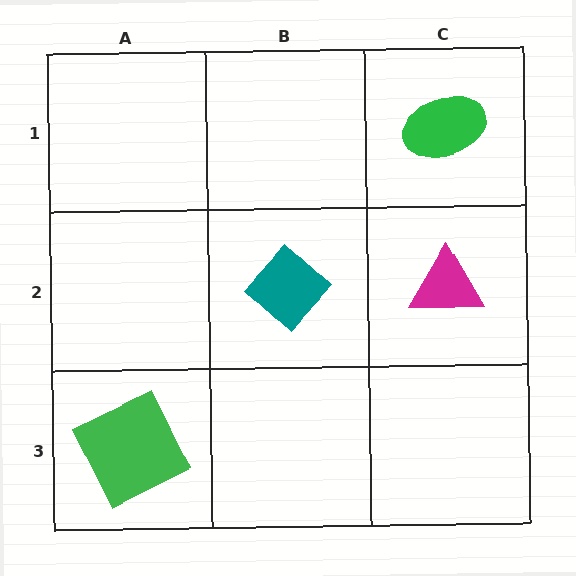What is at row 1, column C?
A green ellipse.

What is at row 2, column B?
A teal diamond.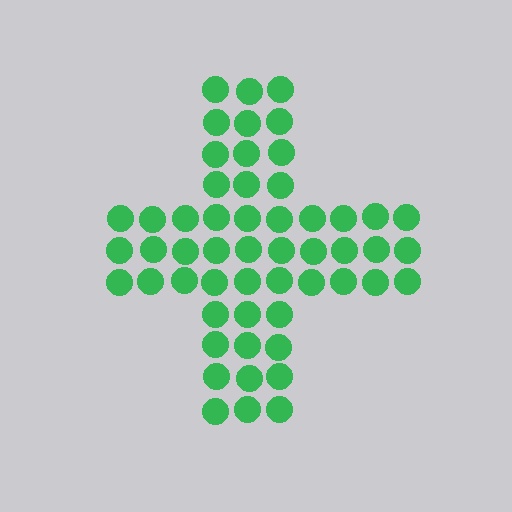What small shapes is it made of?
It is made of small circles.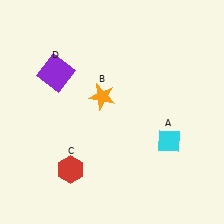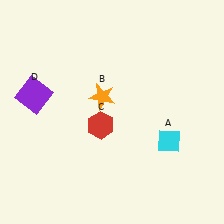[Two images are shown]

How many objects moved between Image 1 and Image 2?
2 objects moved between the two images.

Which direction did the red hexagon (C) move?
The red hexagon (C) moved up.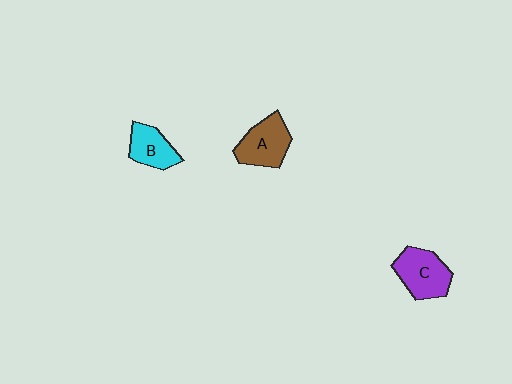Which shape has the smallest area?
Shape B (cyan).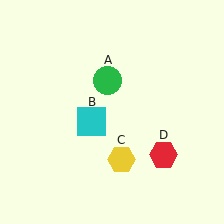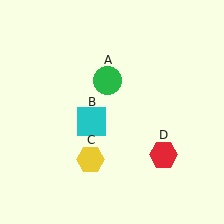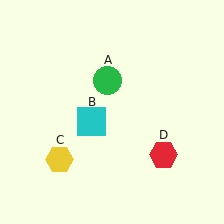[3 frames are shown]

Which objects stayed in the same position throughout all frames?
Green circle (object A) and cyan square (object B) and red hexagon (object D) remained stationary.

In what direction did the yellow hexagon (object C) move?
The yellow hexagon (object C) moved left.